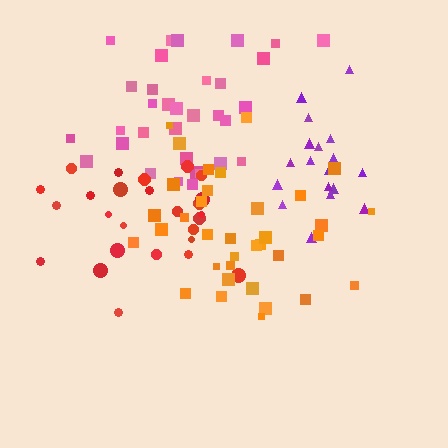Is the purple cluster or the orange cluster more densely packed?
Purple.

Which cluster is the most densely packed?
Purple.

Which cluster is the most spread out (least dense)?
Red.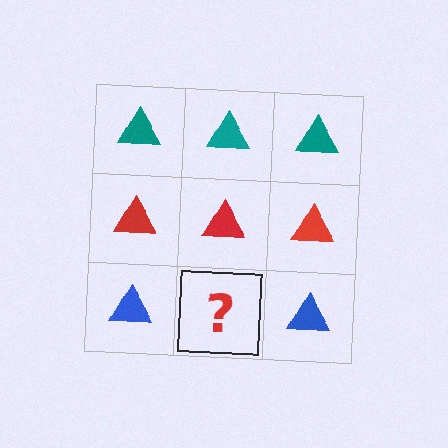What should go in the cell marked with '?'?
The missing cell should contain a blue triangle.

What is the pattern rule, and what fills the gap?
The rule is that each row has a consistent color. The gap should be filled with a blue triangle.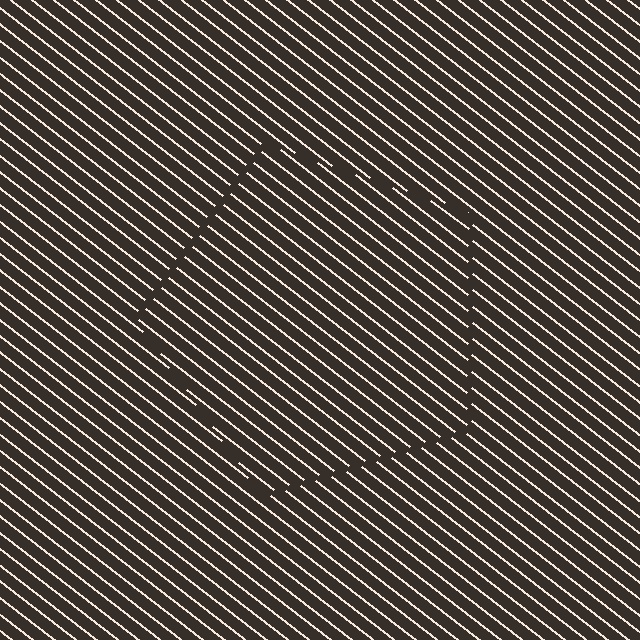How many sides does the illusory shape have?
5 sides — the line-ends trace a pentagon.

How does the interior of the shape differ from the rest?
The interior of the shape contains the same grating, shifted by half a period — the contour is defined by the phase discontinuity where line-ends from the inner and outer gratings abut.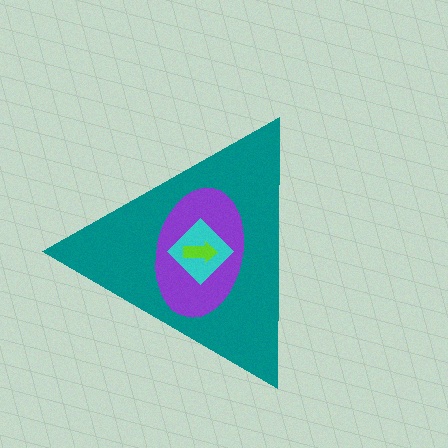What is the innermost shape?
The lime arrow.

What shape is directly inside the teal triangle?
The purple ellipse.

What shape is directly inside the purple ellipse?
The cyan diamond.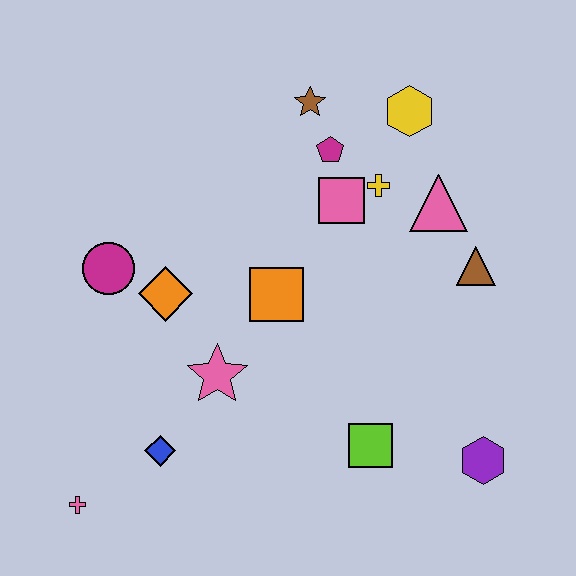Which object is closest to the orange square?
The pink star is closest to the orange square.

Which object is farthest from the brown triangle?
The pink cross is farthest from the brown triangle.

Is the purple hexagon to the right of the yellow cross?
Yes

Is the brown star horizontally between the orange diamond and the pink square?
Yes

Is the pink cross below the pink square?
Yes